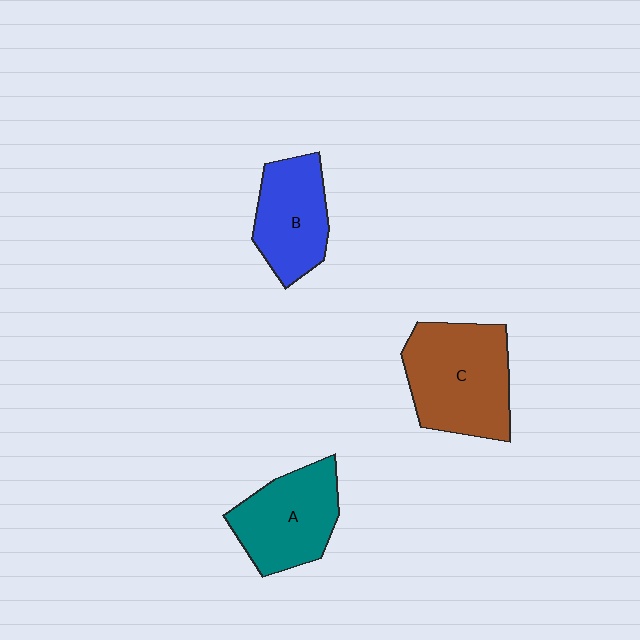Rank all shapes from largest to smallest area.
From largest to smallest: C (brown), A (teal), B (blue).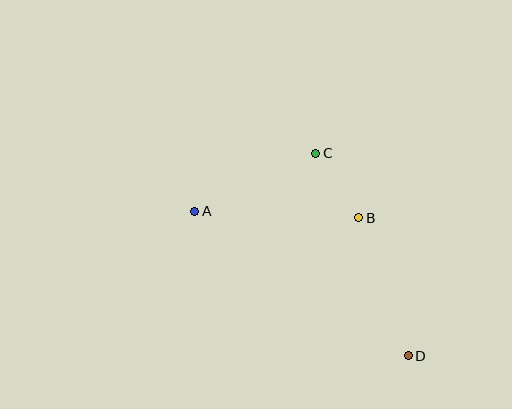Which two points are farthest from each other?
Points A and D are farthest from each other.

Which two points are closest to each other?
Points B and C are closest to each other.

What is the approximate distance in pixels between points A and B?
The distance between A and B is approximately 165 pixels.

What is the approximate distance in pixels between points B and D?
The distance between B and D is approximately 147 pixels.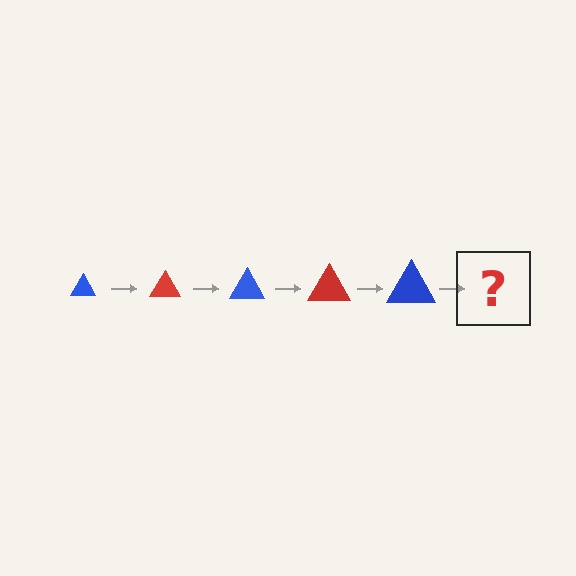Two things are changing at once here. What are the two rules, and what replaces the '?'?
The two rules are that the triangle grows larger each step and the color cycles through blue and red. The '?' should be a red triangle, larger than the previous one.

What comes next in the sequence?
The next element should be a red triangle, larger than the previous one.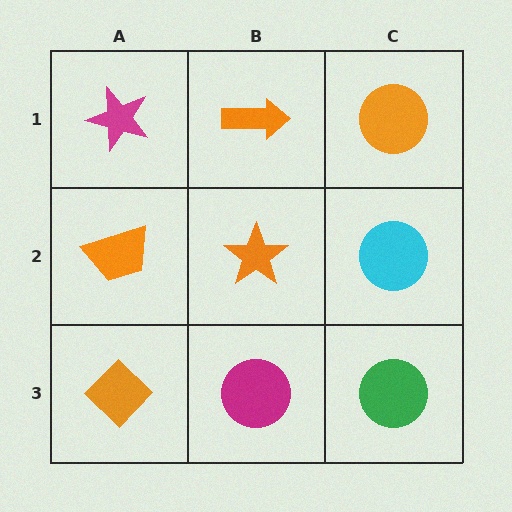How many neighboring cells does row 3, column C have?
2.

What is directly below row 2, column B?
A magenta circle.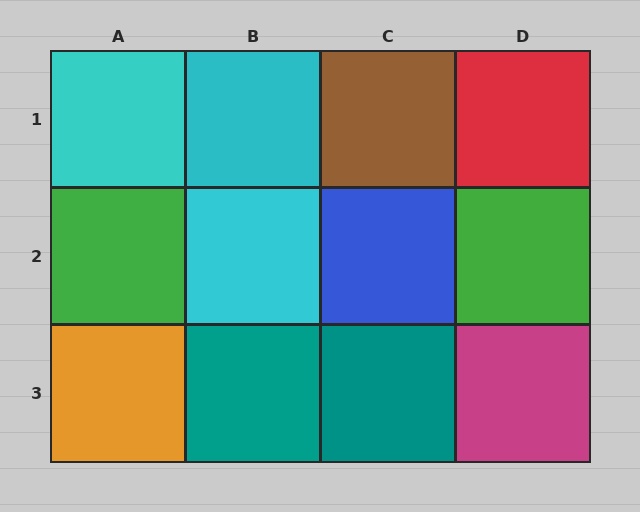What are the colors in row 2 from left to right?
Green, cyan, blue, green.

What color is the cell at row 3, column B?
Teal.